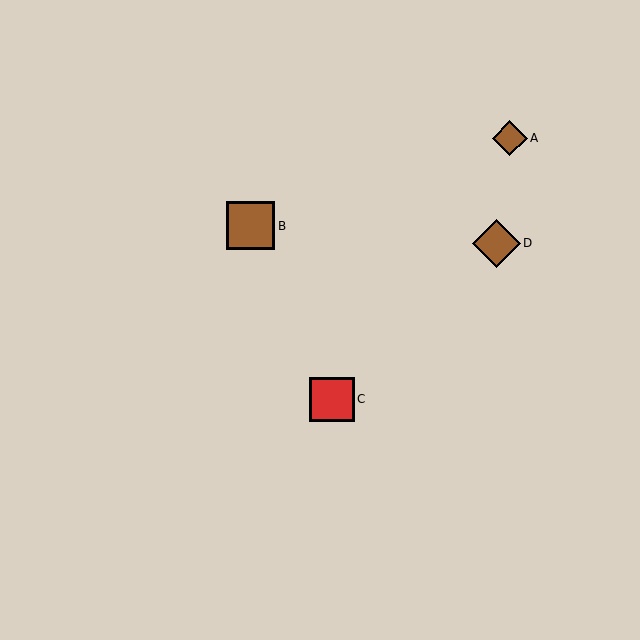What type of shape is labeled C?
Shape C is a red square.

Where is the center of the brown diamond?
The center of the brown diamond is at (510, 138).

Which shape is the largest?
The brown diamond (labeled D) is the largest.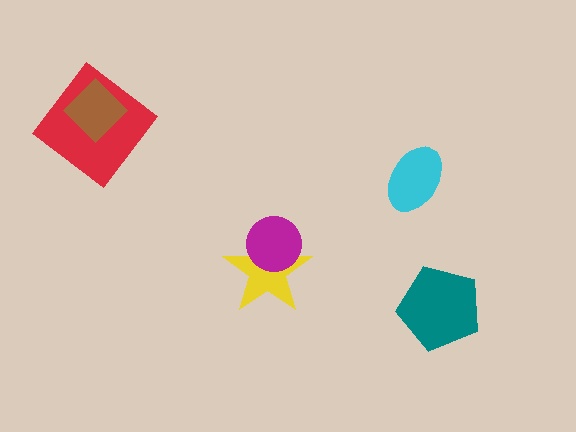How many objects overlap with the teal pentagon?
0 objects overlap with the teal pentagon.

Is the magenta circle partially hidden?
No, no other shape covers it.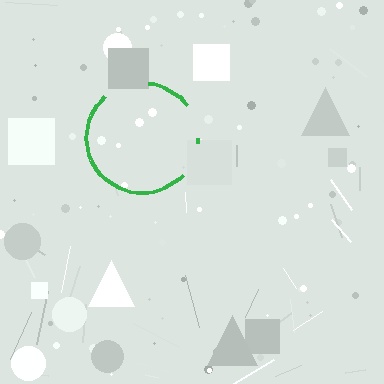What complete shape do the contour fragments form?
The contour fragments form a circle.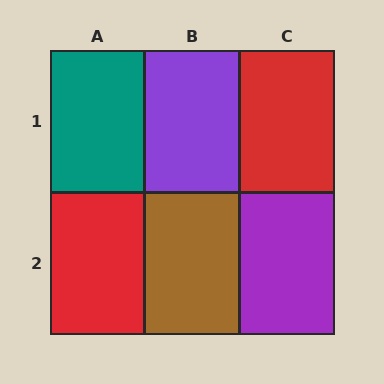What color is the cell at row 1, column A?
Teal.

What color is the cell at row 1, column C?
Red.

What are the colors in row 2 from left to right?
Red, brown, purple.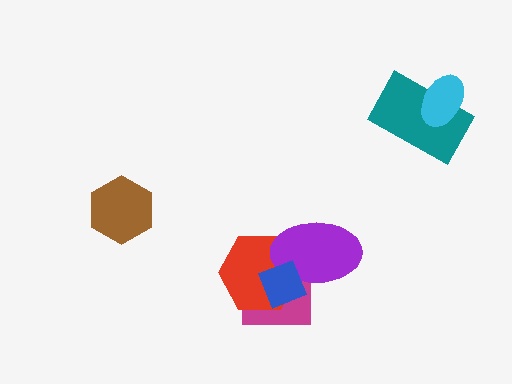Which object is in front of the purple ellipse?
The blue diamond is in front of the purple ellipse.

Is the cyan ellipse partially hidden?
No, no other shape covers it.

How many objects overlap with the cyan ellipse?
1 object overlaps with the cyan ellipse.